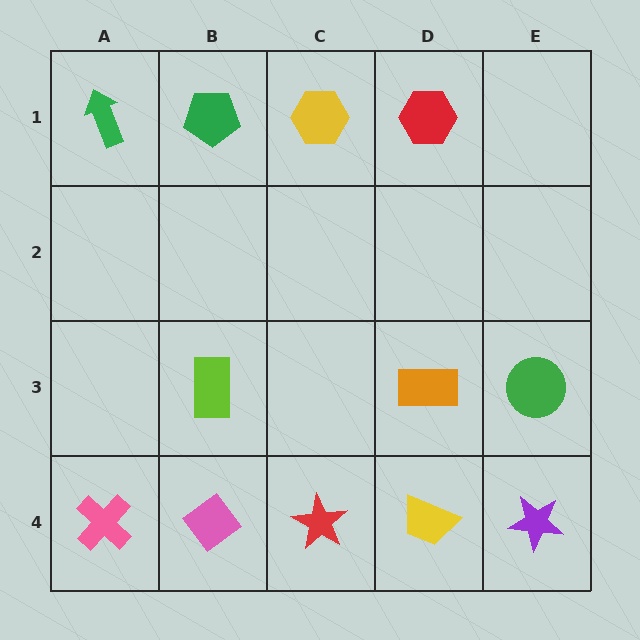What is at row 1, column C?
A yellow hexagon.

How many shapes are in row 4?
5 shapes.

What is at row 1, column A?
A green arrow.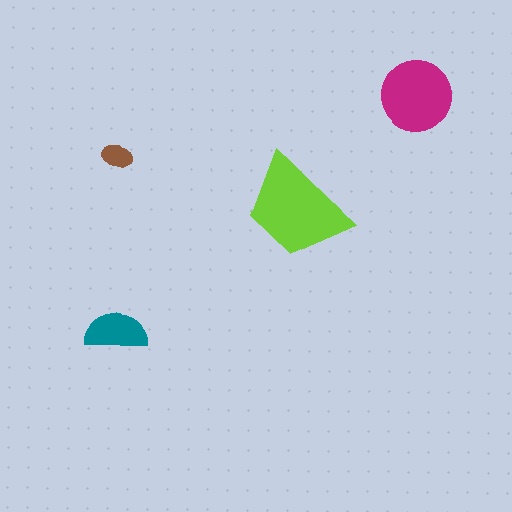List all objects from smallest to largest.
The brown ellipse, the teal semicircle, the magenta circle, the lime trapezoid.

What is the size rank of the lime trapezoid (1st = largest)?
1st.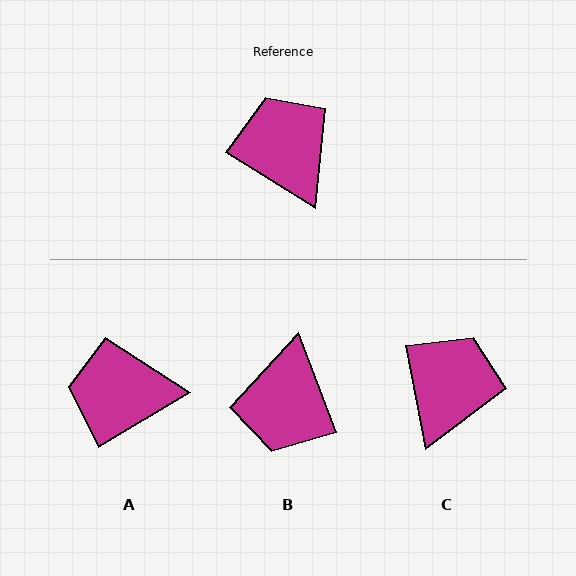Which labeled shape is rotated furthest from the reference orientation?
B, about 143 degrees away.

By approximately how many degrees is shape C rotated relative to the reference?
Approximately 47 degrees clockwise.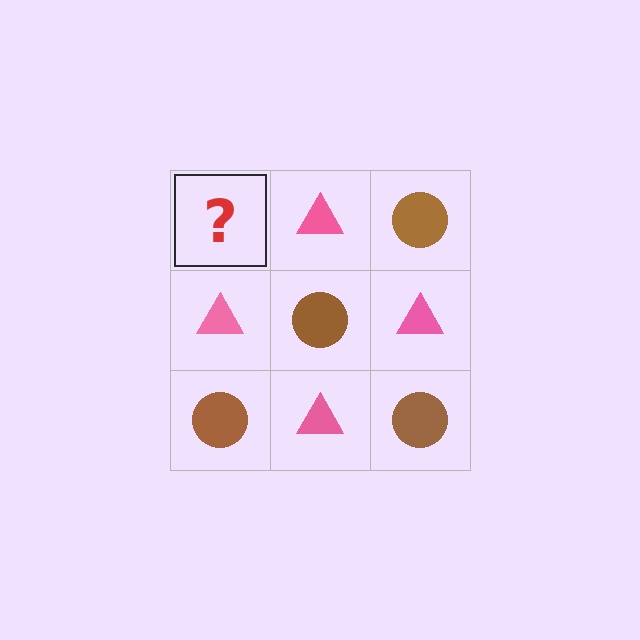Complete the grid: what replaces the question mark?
The question mark should be replaced with a brown circle.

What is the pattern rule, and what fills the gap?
The rule is that it alternates brown circle and pink triangle in a checkerboard pattern. The gap should be filled with a brown circle.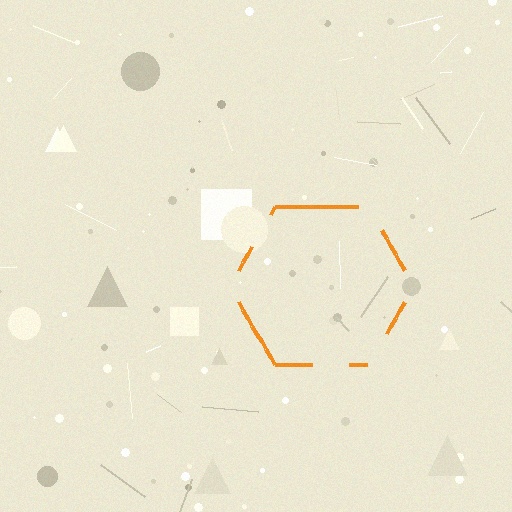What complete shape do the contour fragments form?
The contour fragments form a hexagon.